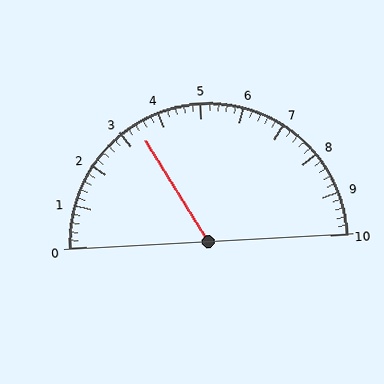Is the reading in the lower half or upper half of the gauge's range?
The reading is in the lower half of the range (0 to 10).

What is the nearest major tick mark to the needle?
The nearest major tick mark is 3.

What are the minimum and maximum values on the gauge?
The gauge ranges from 0 to 10.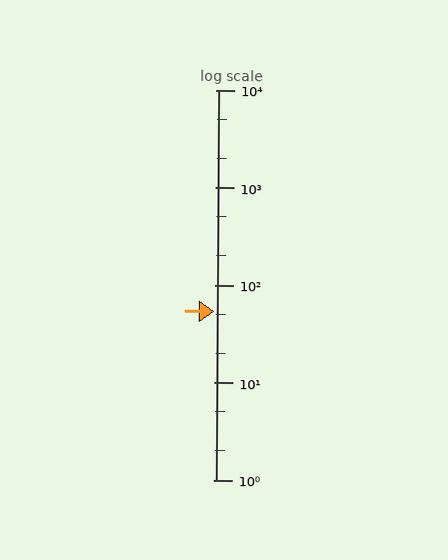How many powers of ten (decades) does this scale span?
The scale spans 4 decades, from 1 to 10000.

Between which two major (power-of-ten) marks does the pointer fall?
The pointer is between 10 and 100.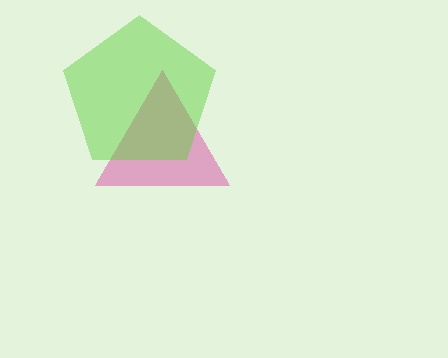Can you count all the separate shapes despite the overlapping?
Yes, there are 2 separate shapes.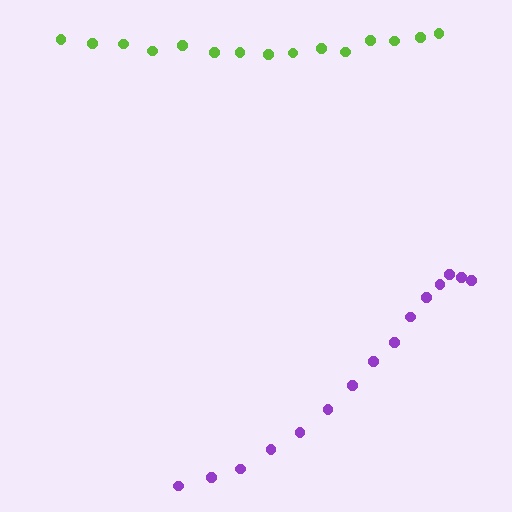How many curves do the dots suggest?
There are 2 distinct paths.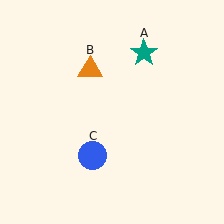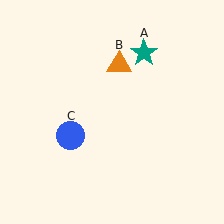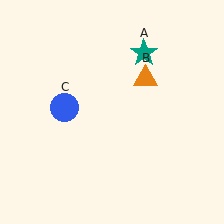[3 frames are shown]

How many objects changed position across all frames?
2 objects changed position: orange triangle (object B), blue circle (object C).